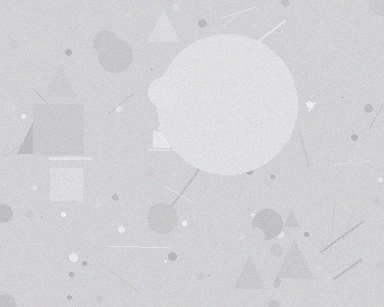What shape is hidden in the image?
A circle is hidden in the image.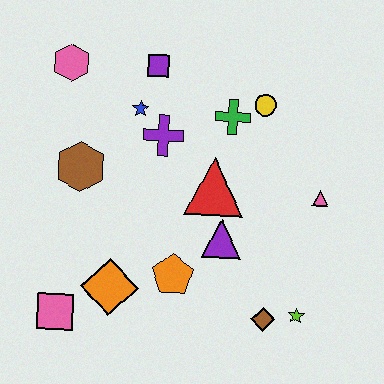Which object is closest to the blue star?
The purple cross is closest to the blue star.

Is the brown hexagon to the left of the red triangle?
Yes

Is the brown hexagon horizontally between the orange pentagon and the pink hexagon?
Yes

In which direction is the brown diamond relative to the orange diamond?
The brown diamond is to the right of the orange diamond.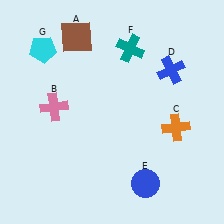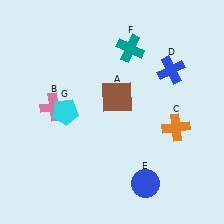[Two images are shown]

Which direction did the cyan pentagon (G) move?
The cyan pentagon (G) moved down.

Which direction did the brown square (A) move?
The brown square (A) moved down.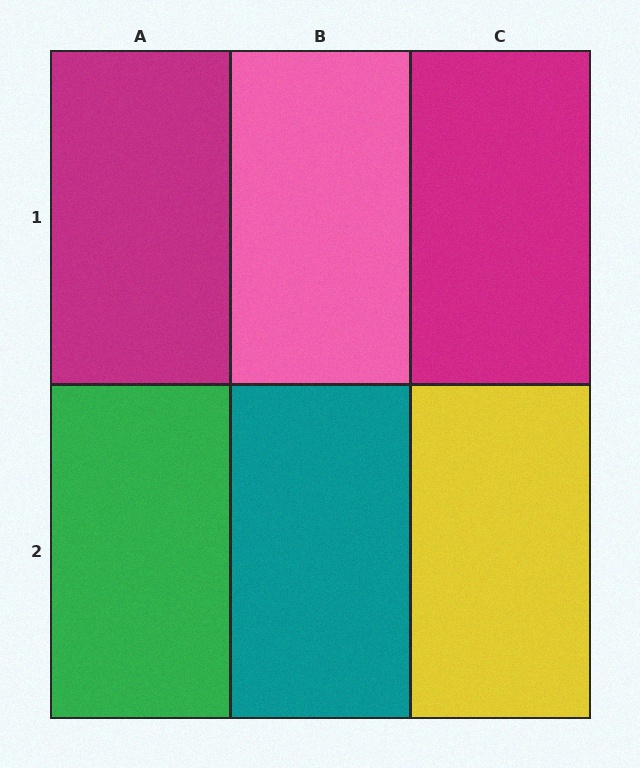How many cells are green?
1 cell is green.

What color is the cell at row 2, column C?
Yellow.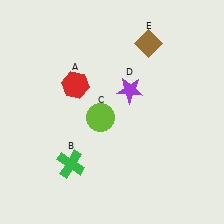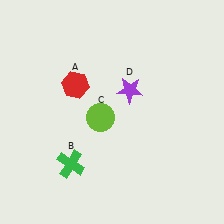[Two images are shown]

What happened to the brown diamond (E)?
The brown diamond (E) was removed in Image 2. It was in the top-right area of Image 1.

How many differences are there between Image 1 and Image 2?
There is 1 difference between the two images.